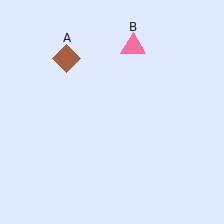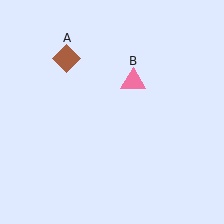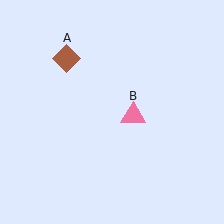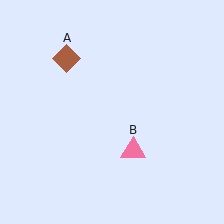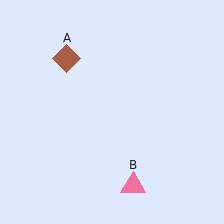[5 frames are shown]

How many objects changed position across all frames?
1 object changed position: pink triangle (object B).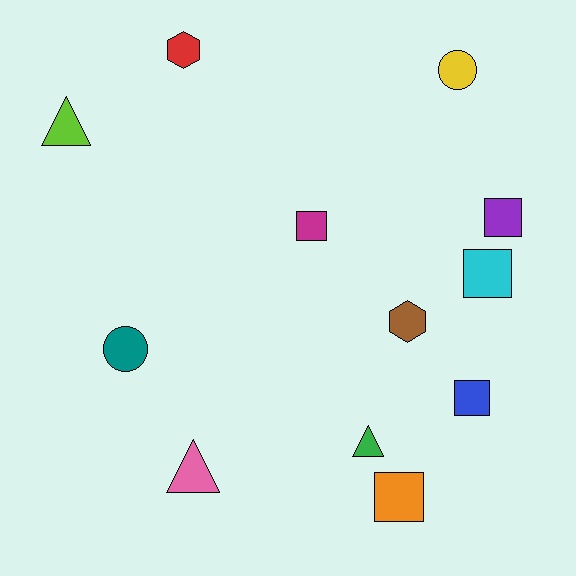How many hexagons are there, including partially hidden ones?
There are 2 hexagons.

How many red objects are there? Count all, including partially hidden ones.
There is 1 red object.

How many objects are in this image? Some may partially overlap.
There are 12 objects.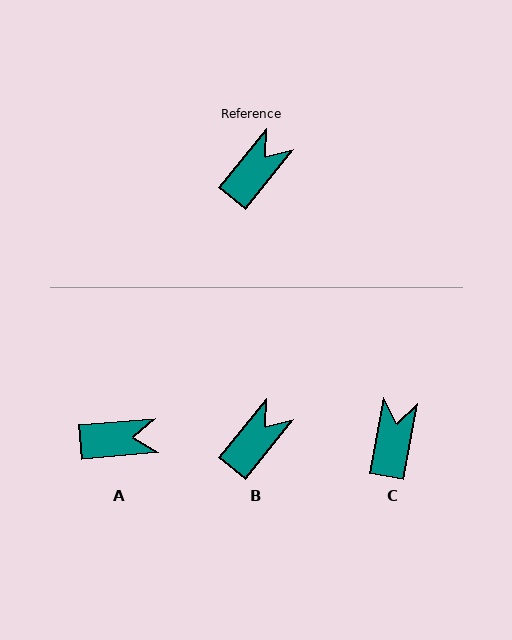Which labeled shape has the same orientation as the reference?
B.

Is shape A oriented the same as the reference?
No, it is off by about 46 degrees.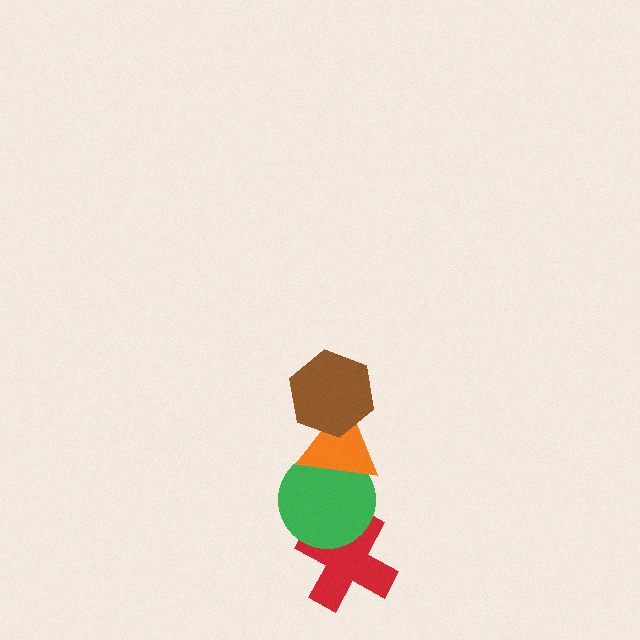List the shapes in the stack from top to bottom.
From top to bottom: the brown hexagon, the orange triangle, the green circle, the red cross.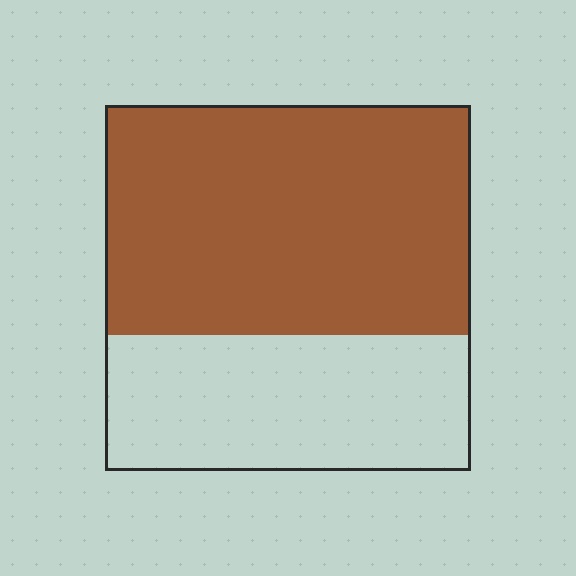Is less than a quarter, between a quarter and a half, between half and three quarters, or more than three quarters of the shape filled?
Between half and three quarters.